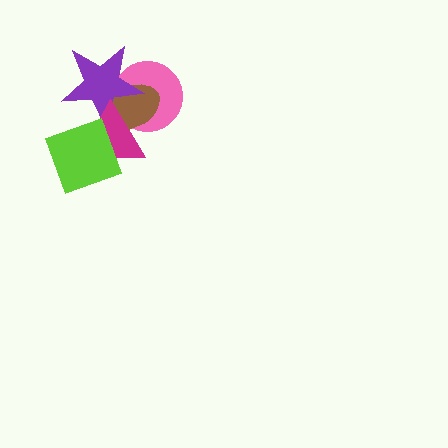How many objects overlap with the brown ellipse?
3 objects overlap with the brown ellipse.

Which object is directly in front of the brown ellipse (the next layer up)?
The purple star is directly in front of the brown ellipse.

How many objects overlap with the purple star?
3 objects overlap with the purple star.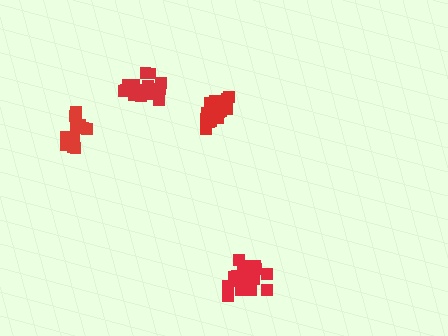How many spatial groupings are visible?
There are 4 spatial groupings.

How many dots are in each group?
Group 1: 20 dots, Group 2: 20 dots, Group 3: 14 dots, Group 4: 18 dots (72 total).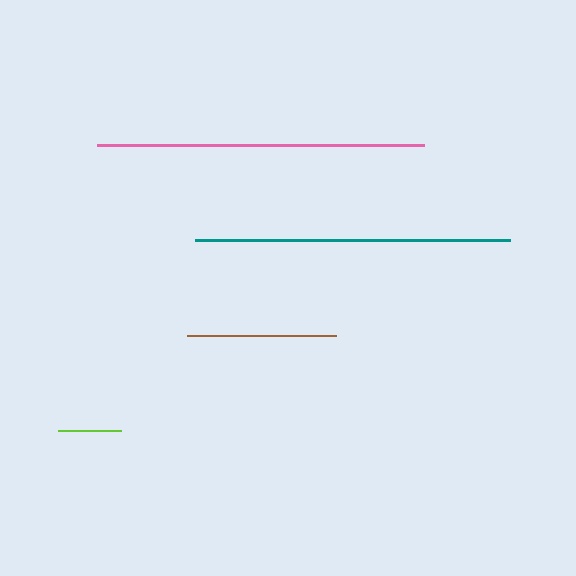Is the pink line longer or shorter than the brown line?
The pink line is longer than the brown line.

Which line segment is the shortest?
The lime line is the shortest at approximately 63 pixels.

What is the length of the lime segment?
The lime segment is approximately 63 pixels long.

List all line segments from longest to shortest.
From longest to shortest: pink, teal, brown, lime.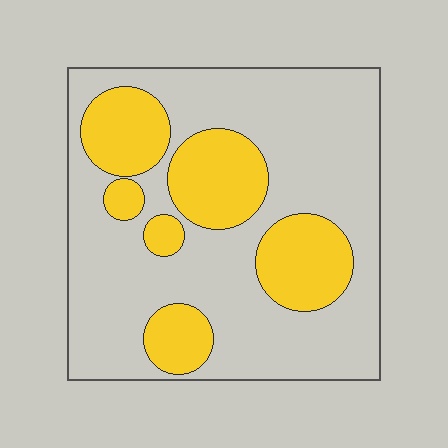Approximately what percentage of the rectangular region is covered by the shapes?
Approximately 30%.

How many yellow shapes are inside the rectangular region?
6.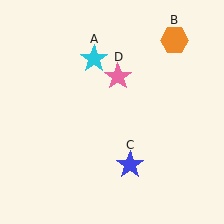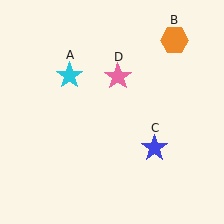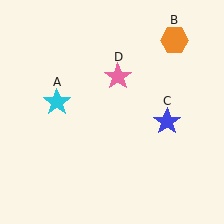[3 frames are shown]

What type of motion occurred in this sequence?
The cyan star (object A), blue star (object C) rotated counterclockwise around the center of the scene.